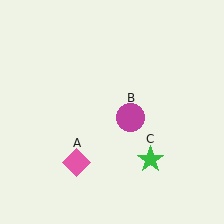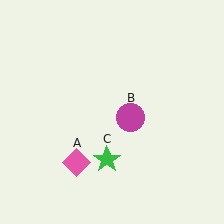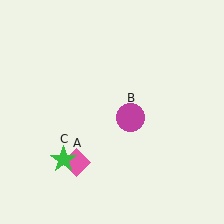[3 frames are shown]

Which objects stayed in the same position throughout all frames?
Pink diamond (object A) and magenta circle (object B) remained stationary.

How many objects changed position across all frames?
1 object changed position: green star (object C).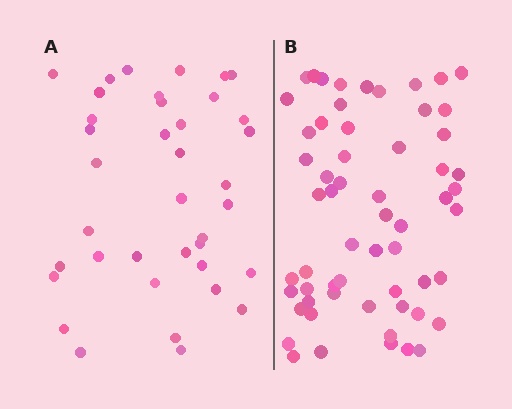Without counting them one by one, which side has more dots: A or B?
Region B (the right region) has more dots.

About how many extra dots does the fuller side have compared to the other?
Region B has approximately 20 more dots than region A.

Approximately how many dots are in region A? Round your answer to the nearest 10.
About 40 dots. (The exact count is 38, which rounds to 40.)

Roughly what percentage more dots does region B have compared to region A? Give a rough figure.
About 55% more.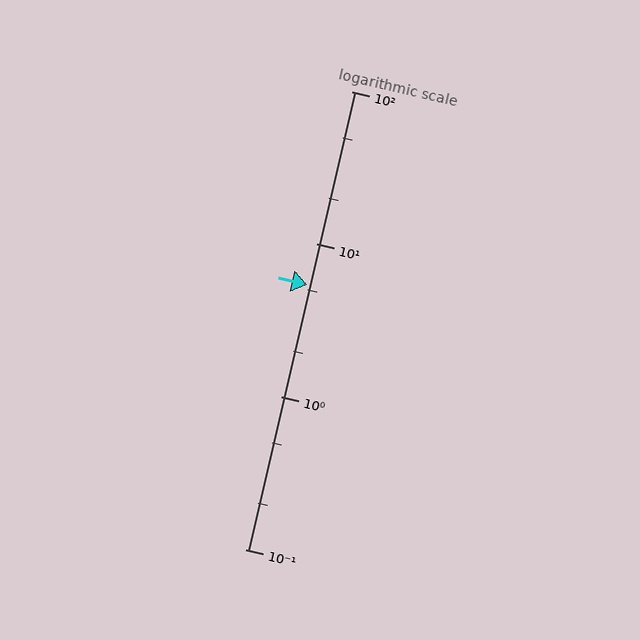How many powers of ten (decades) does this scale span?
The scale spans 3 decades, from 0.1 to 100.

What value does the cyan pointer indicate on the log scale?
The pointer indicates approximately 5.4.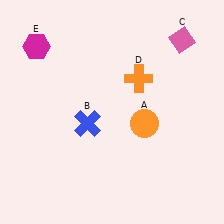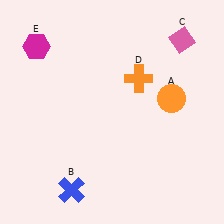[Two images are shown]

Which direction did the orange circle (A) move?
The orange circle (A) moved right.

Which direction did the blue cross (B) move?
The blue cross (B) moved down.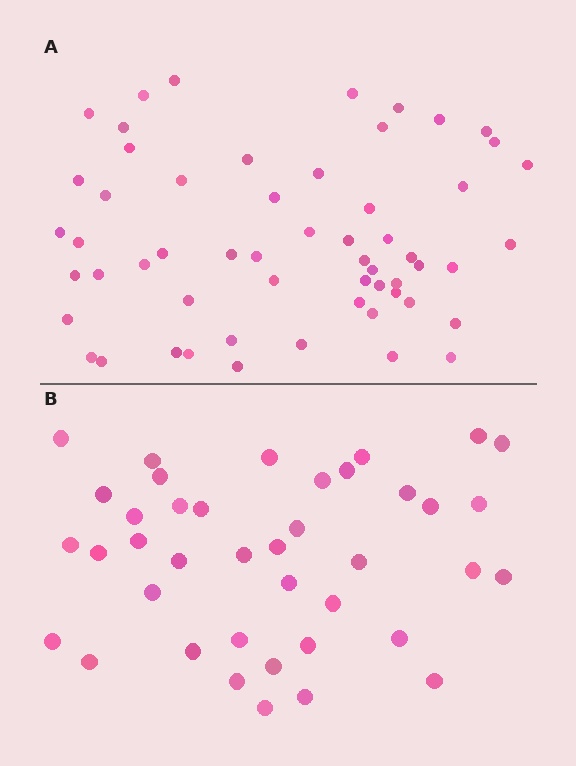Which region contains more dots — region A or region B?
Region A (the top region) has more dots.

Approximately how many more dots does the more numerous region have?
Region A has approximately 15 more dots than region B.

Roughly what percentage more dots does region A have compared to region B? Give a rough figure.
About 40% more.